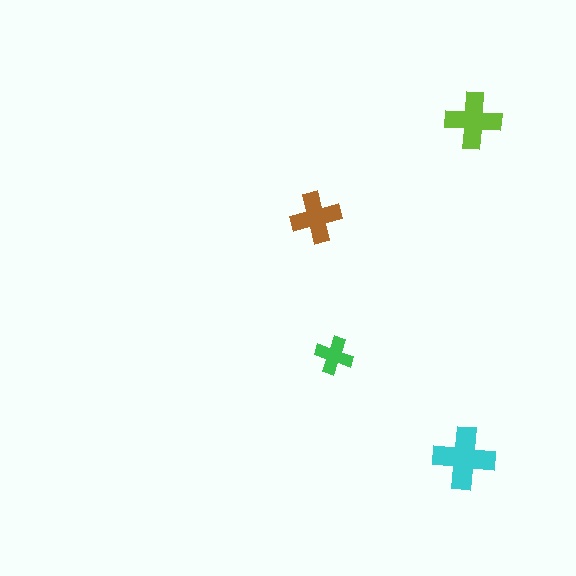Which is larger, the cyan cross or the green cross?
The cyan one.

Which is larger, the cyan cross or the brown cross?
The cyan one.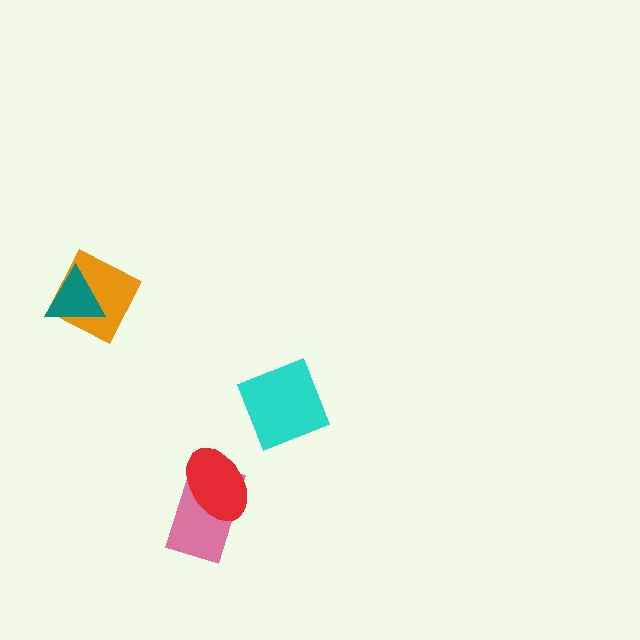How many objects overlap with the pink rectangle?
1 object overlaps with the pink rectangle.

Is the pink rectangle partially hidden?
Yes, it is partially covered by another shape.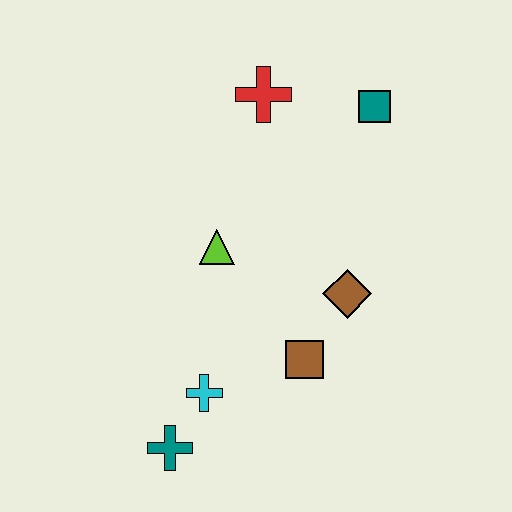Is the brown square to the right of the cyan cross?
Yes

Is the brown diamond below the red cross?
Yes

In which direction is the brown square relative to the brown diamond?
The brown square is below the brown diamond.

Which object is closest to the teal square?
The red cross is closest to the teal square.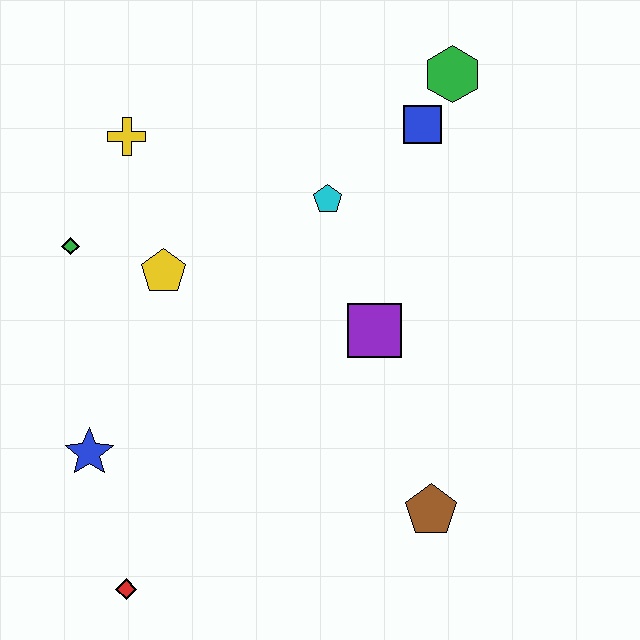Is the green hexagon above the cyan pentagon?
Yes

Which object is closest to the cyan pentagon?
The blue square is closest to the cyan pentagon.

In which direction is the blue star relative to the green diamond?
The blue star is below the green diamond.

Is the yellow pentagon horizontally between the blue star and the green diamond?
No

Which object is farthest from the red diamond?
The green hexagon is farthest from the red diamond.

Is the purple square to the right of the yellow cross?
Yes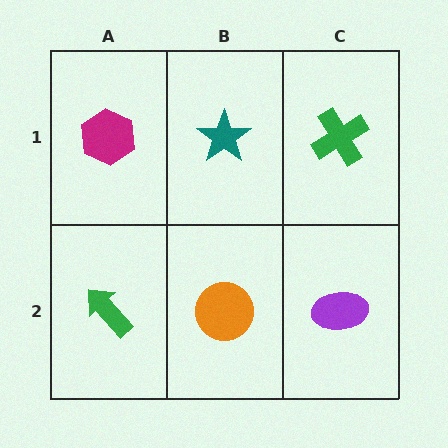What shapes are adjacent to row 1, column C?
A purple ellipse (row 2, column C), a teal star (row 1, column B).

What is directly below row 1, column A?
A green arrow.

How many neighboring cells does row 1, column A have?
2.